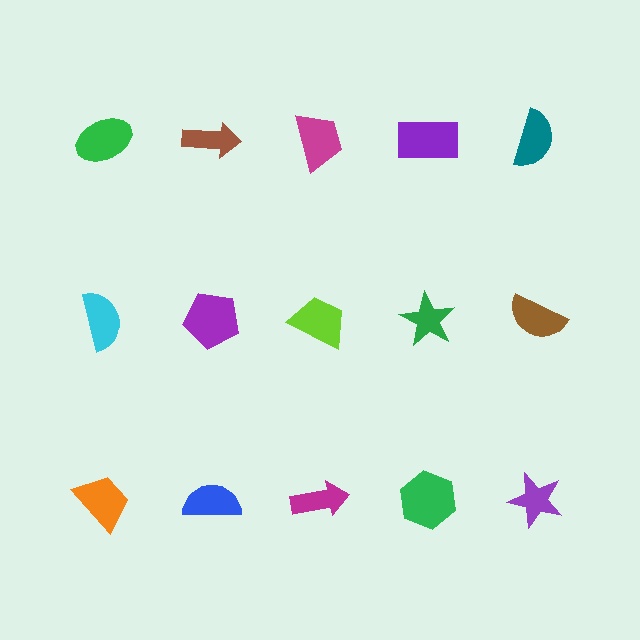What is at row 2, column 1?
A cyan semicircle.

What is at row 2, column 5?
A brown semicircle.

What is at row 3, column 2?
A blue semicircle.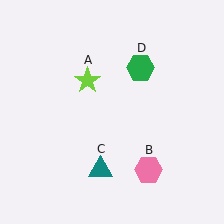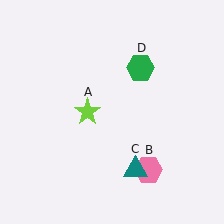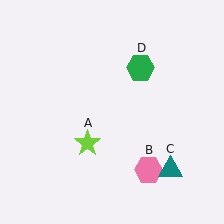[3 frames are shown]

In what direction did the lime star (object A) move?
The lime star (object A) moved down.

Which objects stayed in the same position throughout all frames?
Pink hexagon (object B) and green hexagon (object D) remained stationary.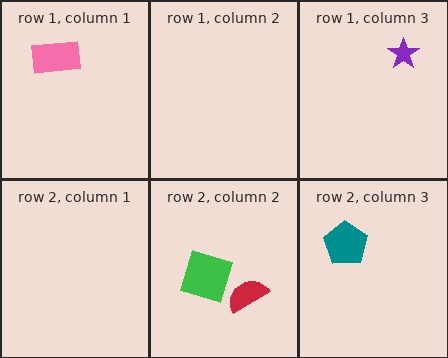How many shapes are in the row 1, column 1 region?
1.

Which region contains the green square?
The row 2, column 2 region.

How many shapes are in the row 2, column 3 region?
1.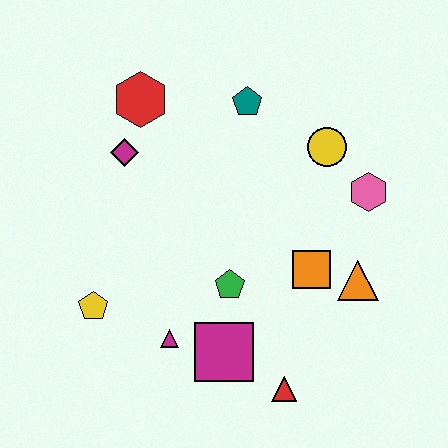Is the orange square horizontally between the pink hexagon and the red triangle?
Yes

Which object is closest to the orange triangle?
The orange square is closest to the orange triangle.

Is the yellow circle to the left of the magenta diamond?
No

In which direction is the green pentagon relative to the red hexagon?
The green pentagon is below the red hexagon.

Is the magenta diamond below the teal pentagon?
Yes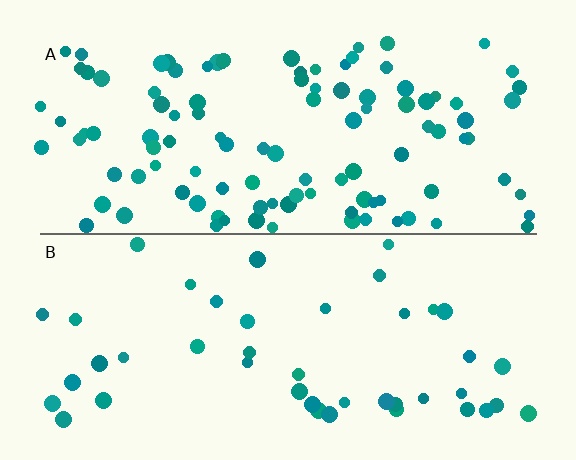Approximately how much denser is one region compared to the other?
Approximately 2.4× — region A over region B.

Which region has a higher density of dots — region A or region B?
A (the top).